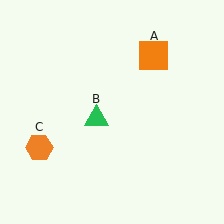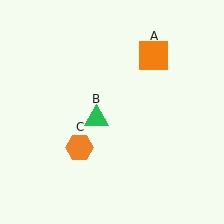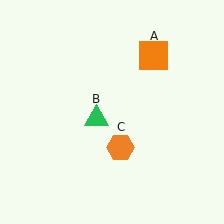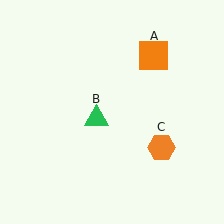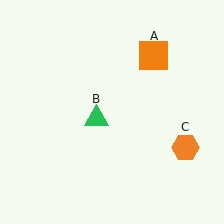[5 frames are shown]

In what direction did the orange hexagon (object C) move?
The orange hexagon (object C) moved right.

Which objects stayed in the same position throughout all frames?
Orange square (object A) and green triangle (object B) remained stationary.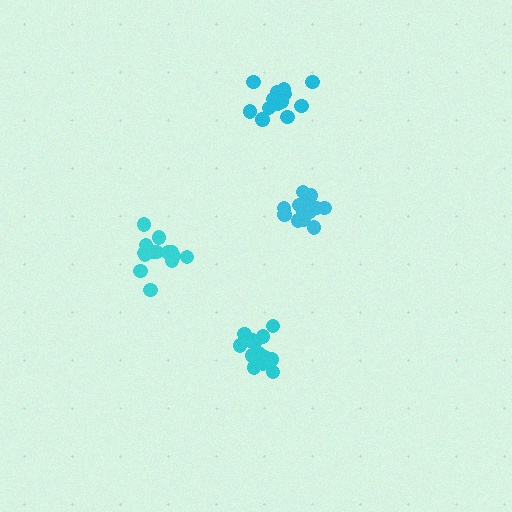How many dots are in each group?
Group 1: 16 dots, Group 2: 14 dots, Group 3: 15 dots, Group 4: 17 dots (62 total).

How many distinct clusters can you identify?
There are 4 distinct clusters.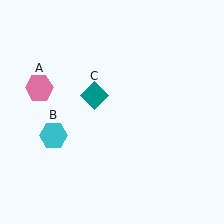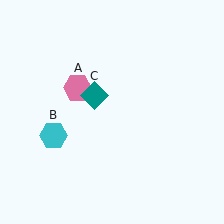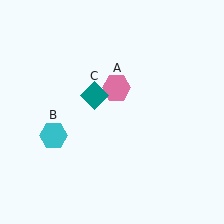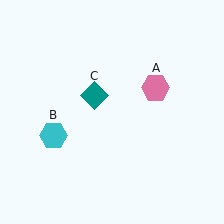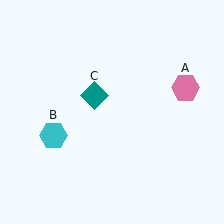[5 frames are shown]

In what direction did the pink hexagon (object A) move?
The pink hexagon (object A) moved right.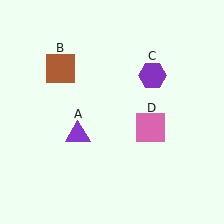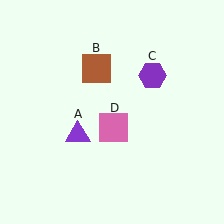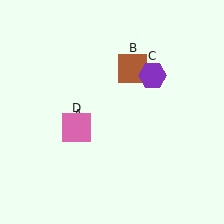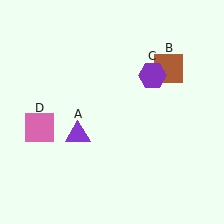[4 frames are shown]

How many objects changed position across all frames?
2 objects changed position: brown square (object B), pink square (object D).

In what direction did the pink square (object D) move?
The pink square (object D) moved left.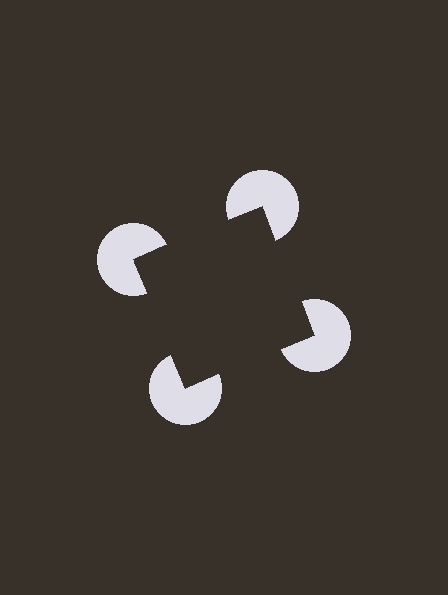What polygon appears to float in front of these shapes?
An illusory square — its edges are inferred from the aligned wedge cuts in the pac-man discs, not physically drawn.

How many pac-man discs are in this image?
There are 4 — one at each vertex of the illusory square.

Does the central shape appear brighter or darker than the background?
It typically appears slightly darker than the background, even though no actual brightness change is drawn.